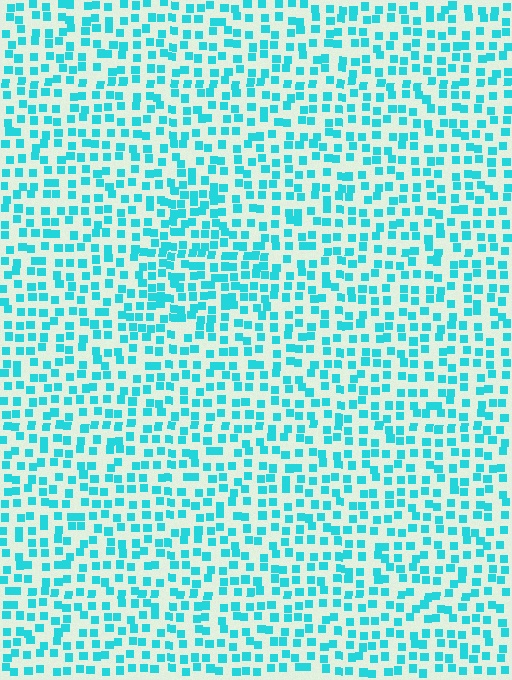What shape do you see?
I see a triangle.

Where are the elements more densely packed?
The elements are more densely packed inside the triangle boundary.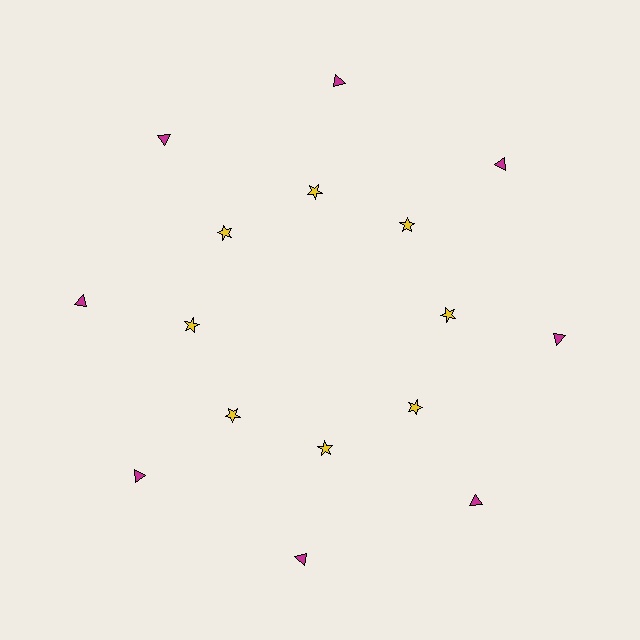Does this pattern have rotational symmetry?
Yes, this pattern has 8-fold rotational symmetry. It looks the same after rotating 45 degrees around the center.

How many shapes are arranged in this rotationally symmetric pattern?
There are 16 shapes, arranged in 8 groups of 2.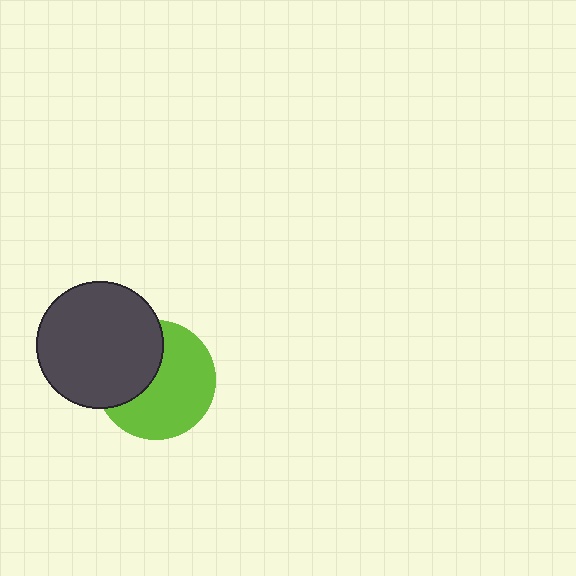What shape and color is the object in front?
The object in front is a dark gray circle.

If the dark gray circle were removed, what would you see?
You would see the complete lime circle.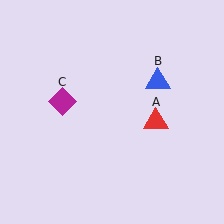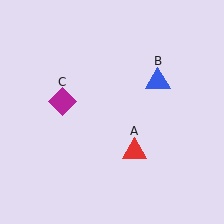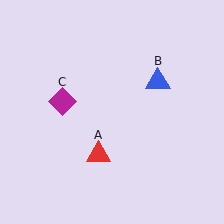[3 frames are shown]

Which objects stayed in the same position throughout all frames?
Blue triangle (object B) and magenta diamond (object C) remained stationary.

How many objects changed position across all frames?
1 object changed position: red triangle (object A).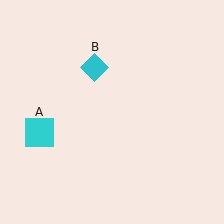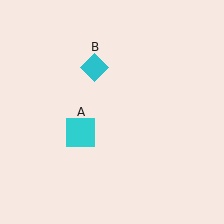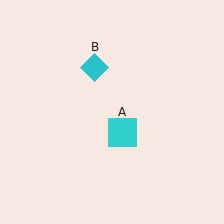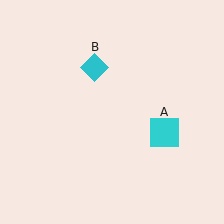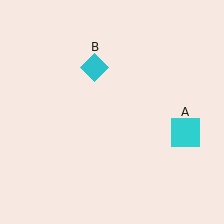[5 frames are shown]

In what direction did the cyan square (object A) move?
The cyan square (object A) moved right.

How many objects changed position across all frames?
1 object changed position: cyan square (object A).